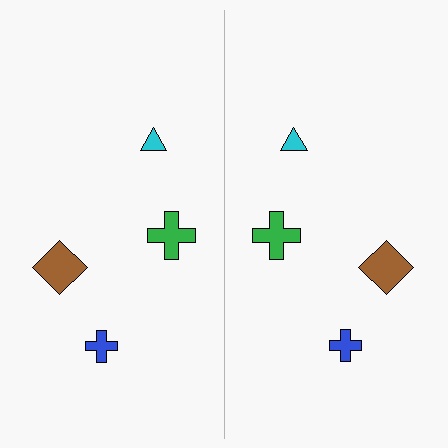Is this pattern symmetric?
Yes, this pattern has bilateral (reflection) symmetry.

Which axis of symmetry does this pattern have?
The pattern has a vertical axis of symmetry running through the center of the image.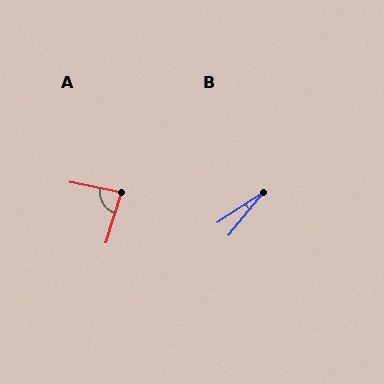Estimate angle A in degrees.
Approximately 85 degrees.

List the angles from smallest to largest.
B (17°), A (85°).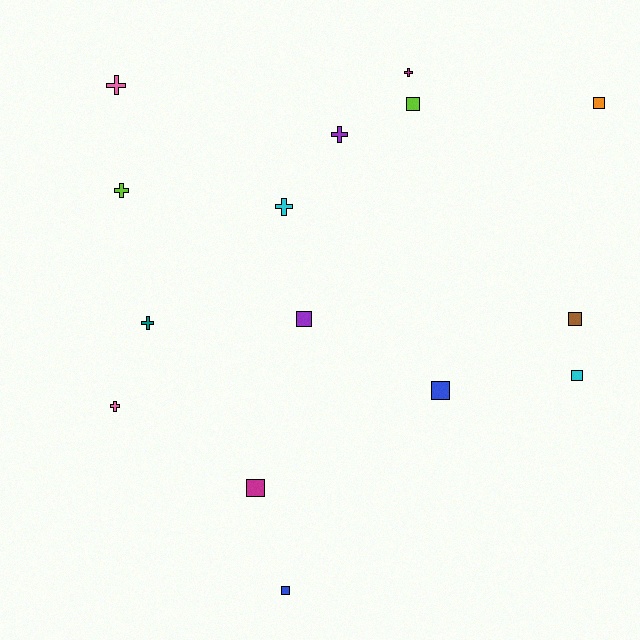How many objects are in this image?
There are 15 objects.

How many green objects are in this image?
There are no green objects.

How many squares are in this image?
There are 8 squares.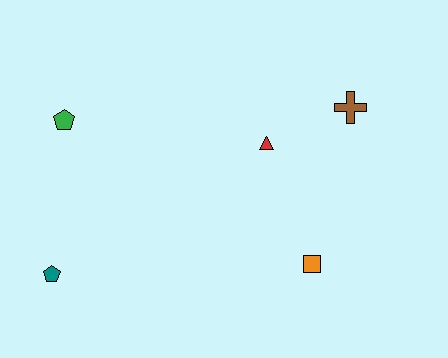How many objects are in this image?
There are 5 objects.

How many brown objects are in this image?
There is 1 brown object.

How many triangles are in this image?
There is 1 triangle.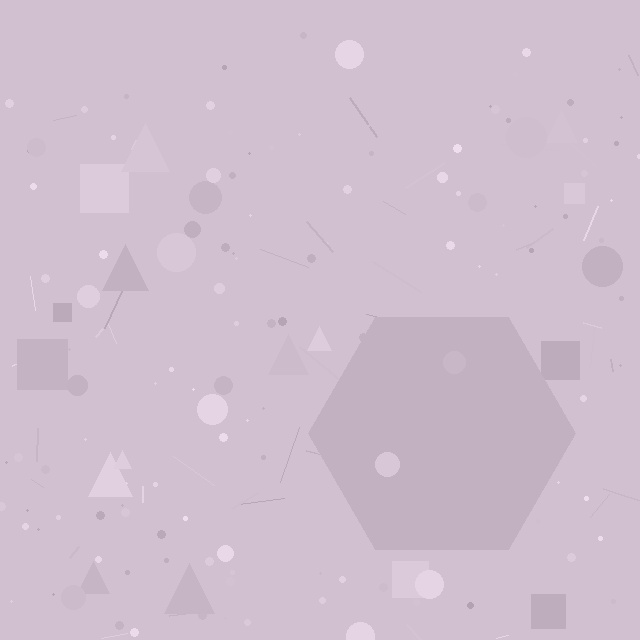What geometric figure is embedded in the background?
A hexagon is embedded in the background.